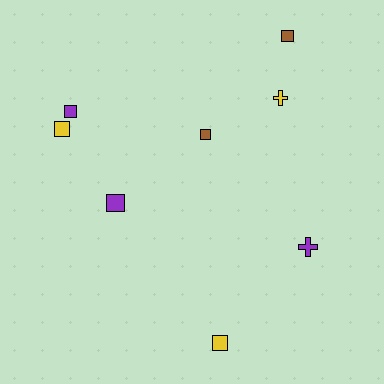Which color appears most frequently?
Purple, with 3 objects.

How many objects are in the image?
There are 8 objects.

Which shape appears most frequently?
Square, with 6 objects.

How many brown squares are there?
There are 2 brown squares.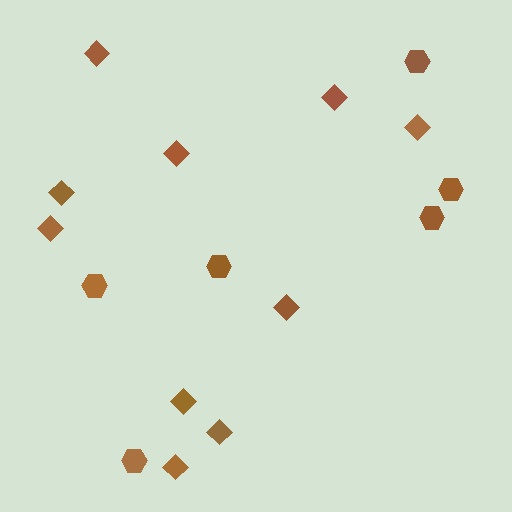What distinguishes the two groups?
There are 2 groups: one group of hexagons (6) and one group of diamonds (10).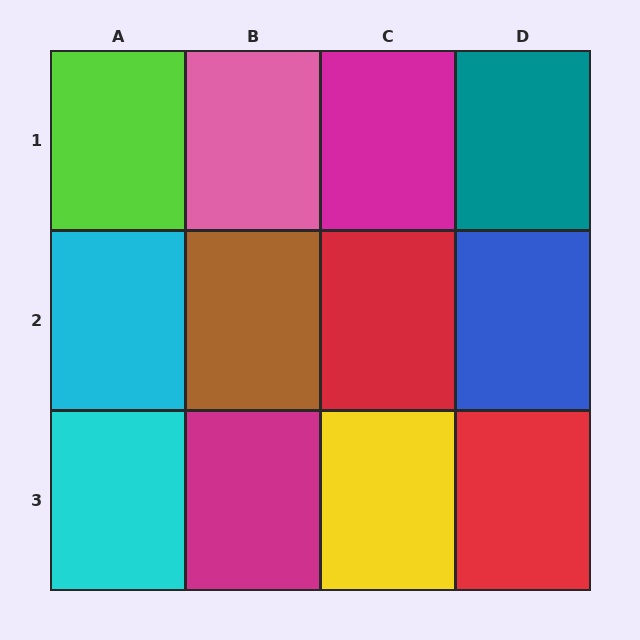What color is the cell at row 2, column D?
Blue.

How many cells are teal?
1 cell is teal.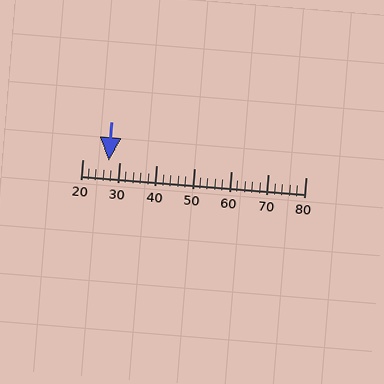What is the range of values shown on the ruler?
The ruler shows values from 20 to 80.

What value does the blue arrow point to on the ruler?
The blue arrow points to approximately 27.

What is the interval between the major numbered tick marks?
The major tick marks are spaced 10 units apart.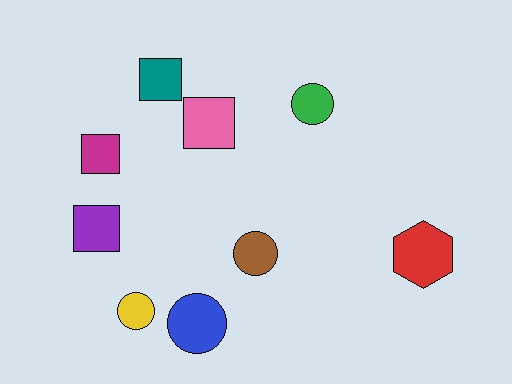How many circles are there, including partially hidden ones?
There are 4 circles.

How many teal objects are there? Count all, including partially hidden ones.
There is 1 teal object.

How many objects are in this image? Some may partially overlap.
There are 9 objects.